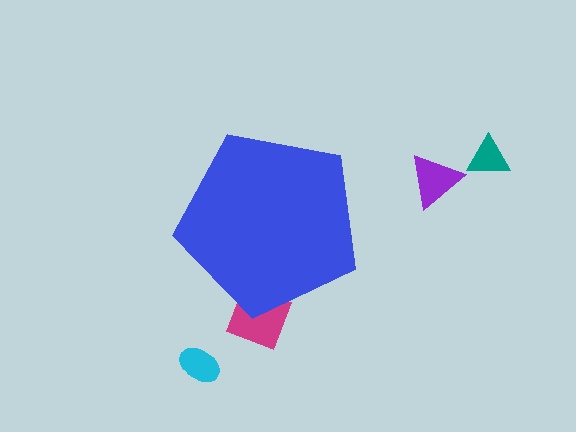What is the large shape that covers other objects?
A blue pentagon.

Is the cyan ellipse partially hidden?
No, the cyan ellipse is fully visible.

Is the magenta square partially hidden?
Yes, the magenta square is partially hidden behind the blue pentagon.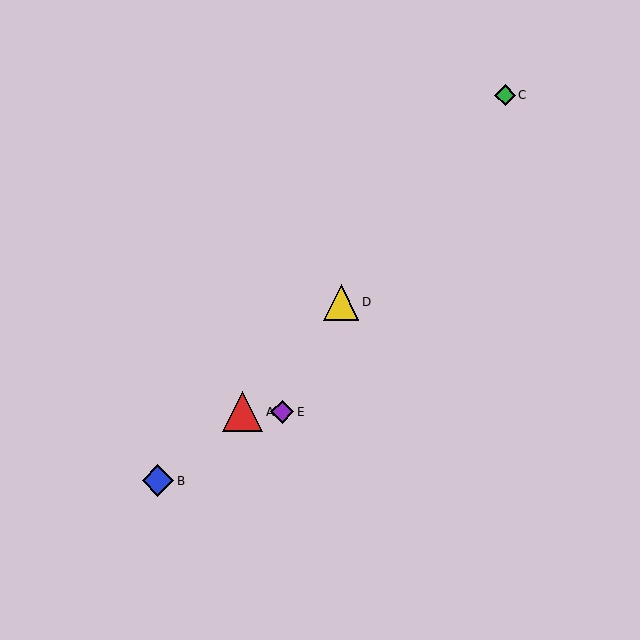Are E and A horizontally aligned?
Yes, both are at y≈412.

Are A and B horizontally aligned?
No, A is at y≈412 and B is at y≈481.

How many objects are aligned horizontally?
2 objects (A, E) are aligned horizontally.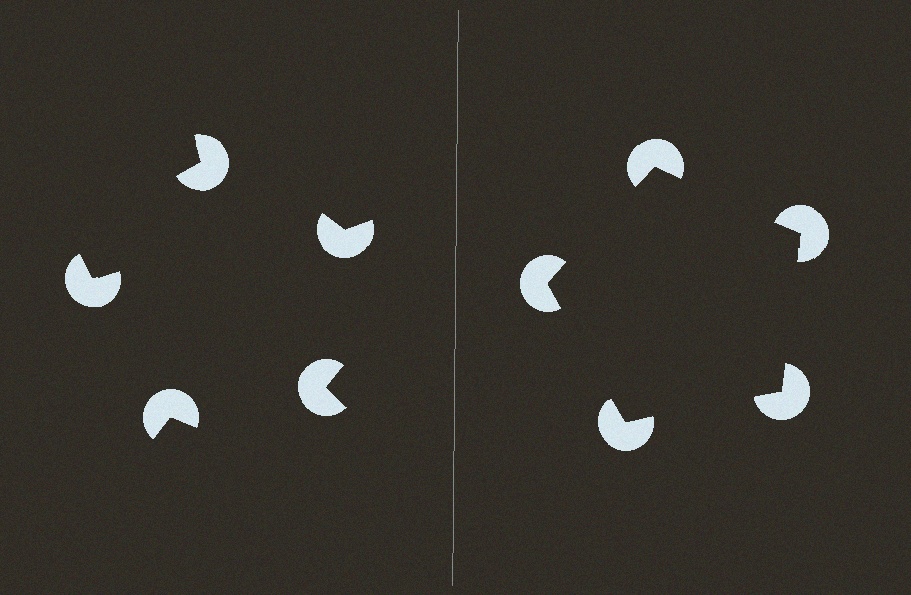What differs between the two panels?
The pac-man discs are positioned identically on both sides; only the wedge orientations differ. On the right they align to a pentagon; on the left they are misaligned.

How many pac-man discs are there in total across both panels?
10 — 5 on each side.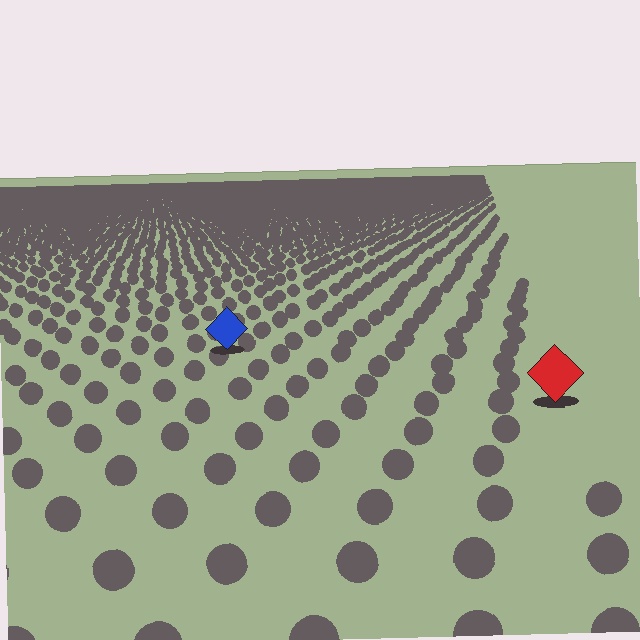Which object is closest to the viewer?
The red diamond is closest. The texture marks near it are larger and more spread out.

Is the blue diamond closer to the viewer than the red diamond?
No. The red diamond is closer — you can tell from the texture gradient: the ground texture is coarser near it.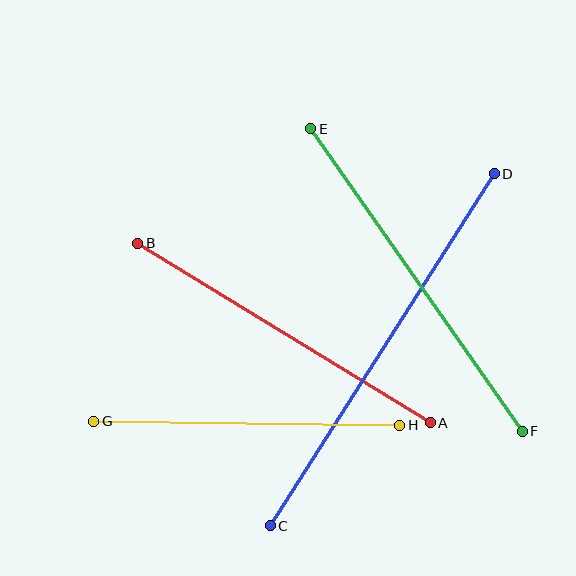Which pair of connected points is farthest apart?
Points C and D are farthest apart.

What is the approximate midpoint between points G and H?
The midpoint is at approximately (247, 423) pixels.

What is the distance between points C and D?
The distance is approximately 417 pixels.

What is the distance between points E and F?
The distance is approximately 369 pixels.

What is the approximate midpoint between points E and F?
The midpoint is at approximately (416, 280) pixels.